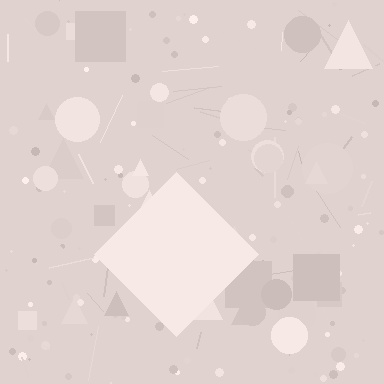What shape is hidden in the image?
A diamond is hidden in the image.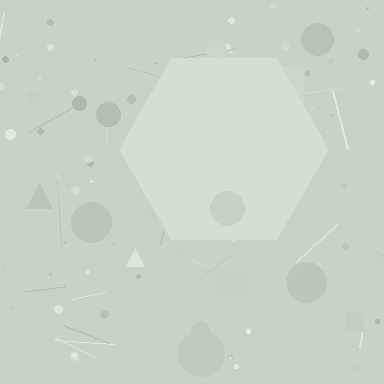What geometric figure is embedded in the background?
A hexagon is embedded in the background.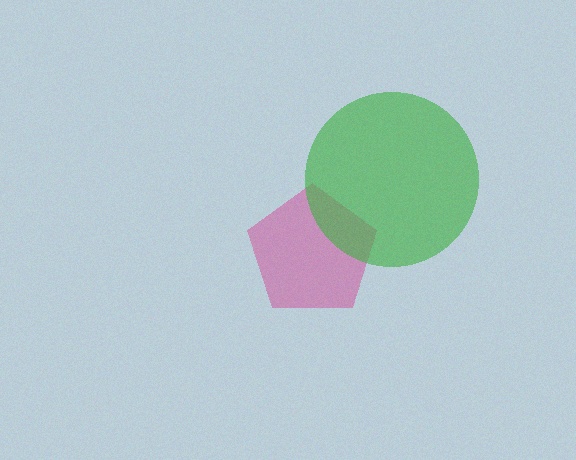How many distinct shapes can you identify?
There are 2 distinct shapes: a magenta pentagon, a green circle.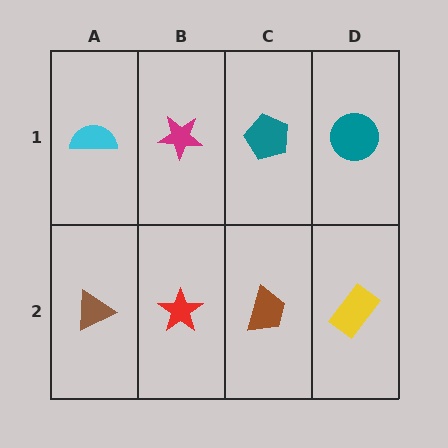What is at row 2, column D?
A yellow rectangle.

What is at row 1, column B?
A magenta star.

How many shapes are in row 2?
4 shapes.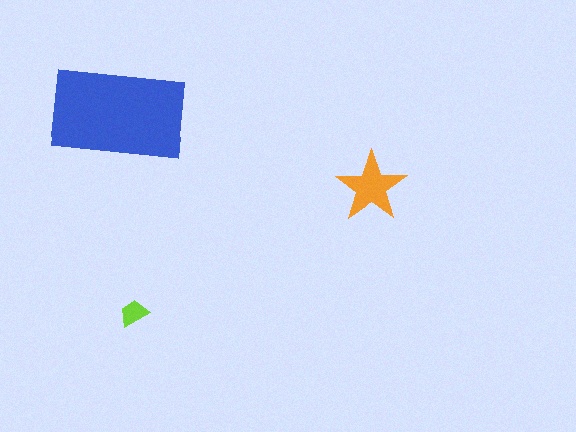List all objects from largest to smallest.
The blue rectangle, the orange star, the lime trapezoid.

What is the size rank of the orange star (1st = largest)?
2nd.